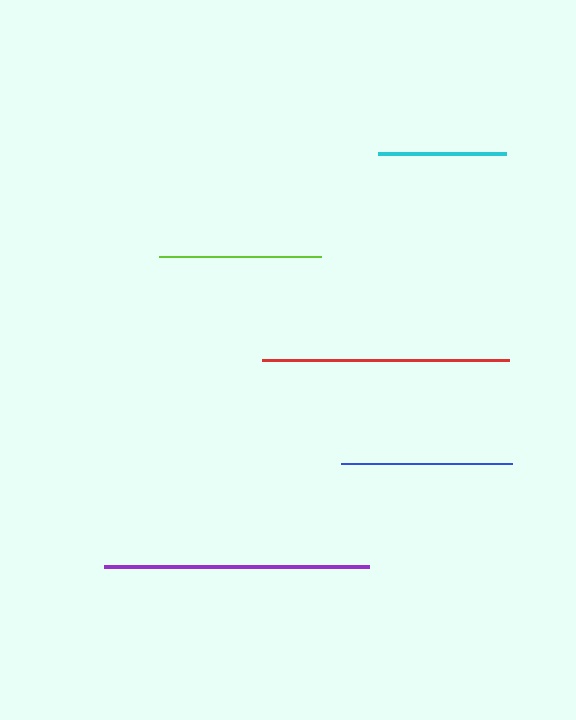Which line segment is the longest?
The purple line is the longest at approximately 265 pixels.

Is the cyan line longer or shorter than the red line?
The red line is longer than the cyan line.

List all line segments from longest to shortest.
From longest to shortest: purple, red, blue, lime, cyan.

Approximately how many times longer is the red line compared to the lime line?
The red line is approximately 1.5 times the length of the lime line.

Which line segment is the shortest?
The cyan line is the shortest at approximately 129 pixels.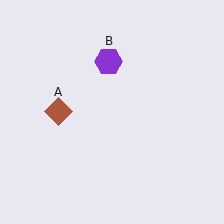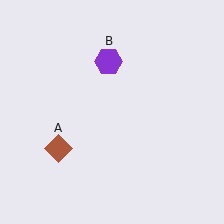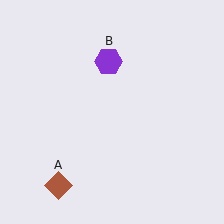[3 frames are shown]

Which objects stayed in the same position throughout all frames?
Purple hexagon (object B) remained stationary.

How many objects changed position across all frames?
1 object changed position: brown diamond (object A).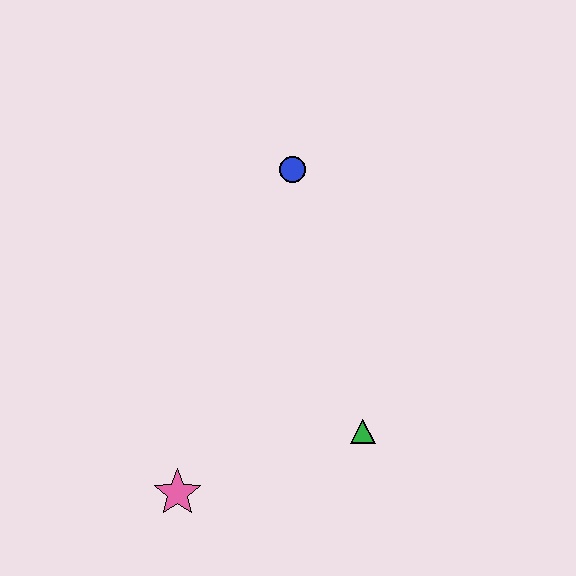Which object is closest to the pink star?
The green triangle is closest to the pink star.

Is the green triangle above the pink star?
Yes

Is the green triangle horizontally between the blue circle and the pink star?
No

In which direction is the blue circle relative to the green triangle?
The blue circle is above the green triangle.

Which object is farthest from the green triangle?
The blue circle is farthest from the green triangle.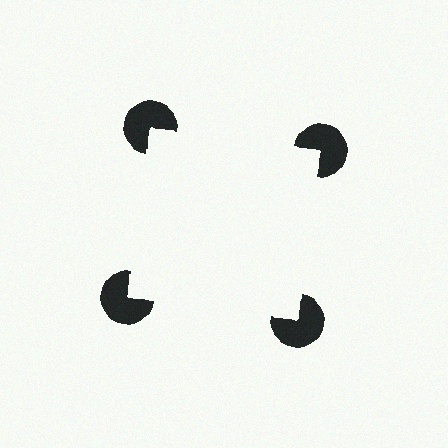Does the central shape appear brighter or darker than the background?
It typically appears slightly brighter than the background, even though no actual brightness change is drawn.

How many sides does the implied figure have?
4 sides.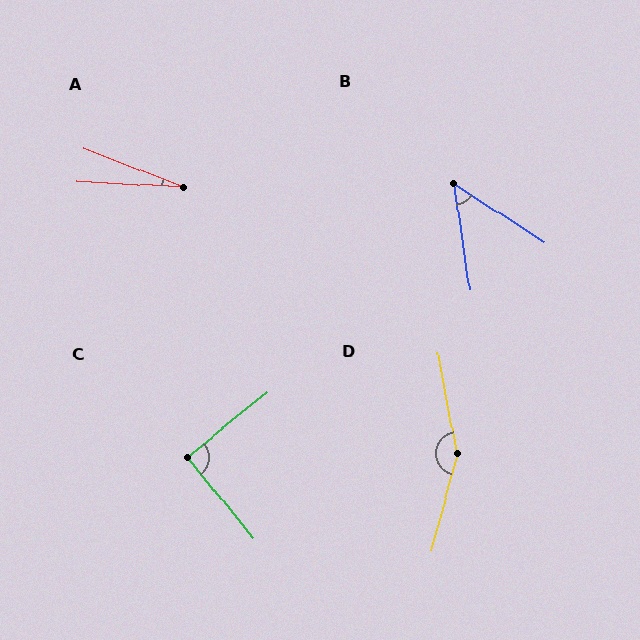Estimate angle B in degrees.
Approximately 48 degrees.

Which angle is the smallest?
A, at approximately 18 degrees.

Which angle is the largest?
D, at approximately 154 degrees.